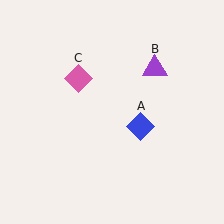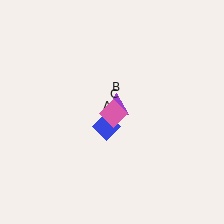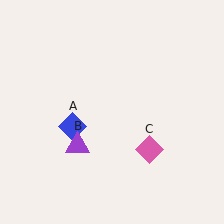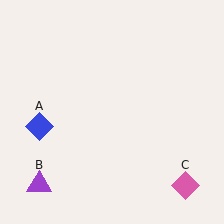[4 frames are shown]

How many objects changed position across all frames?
3 objects changed position: blue diamond (object A), purple triangle (object B), pink diamond (object C).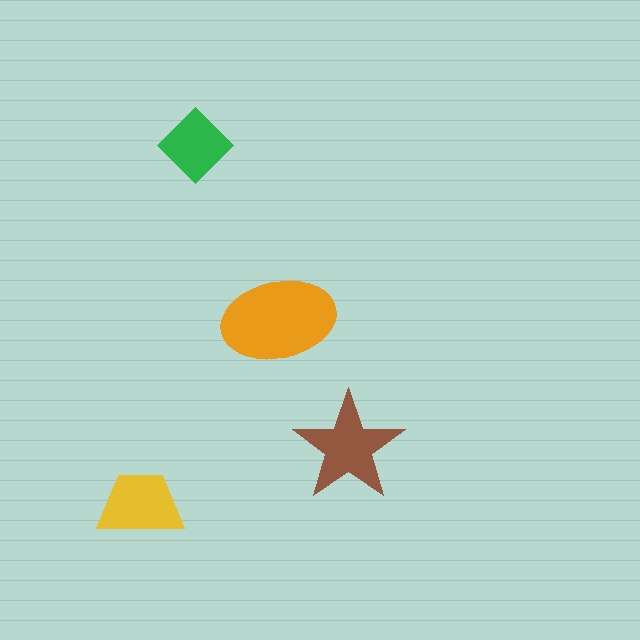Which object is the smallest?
The green diamond.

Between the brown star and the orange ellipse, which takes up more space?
The orange ellipse.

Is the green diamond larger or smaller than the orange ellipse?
Smaller.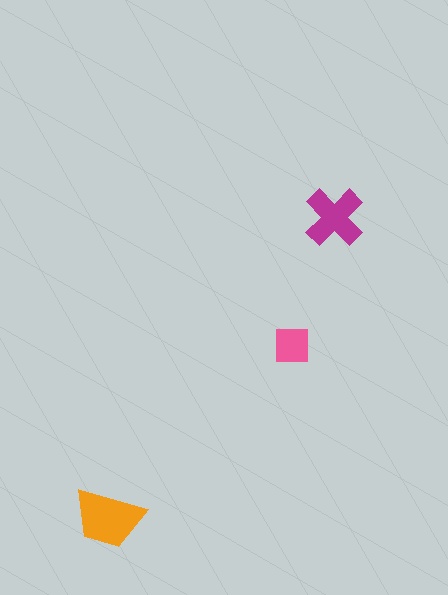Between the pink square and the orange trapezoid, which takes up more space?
The orange trapezoid.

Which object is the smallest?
The pink square.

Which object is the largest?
The orange trapezoid.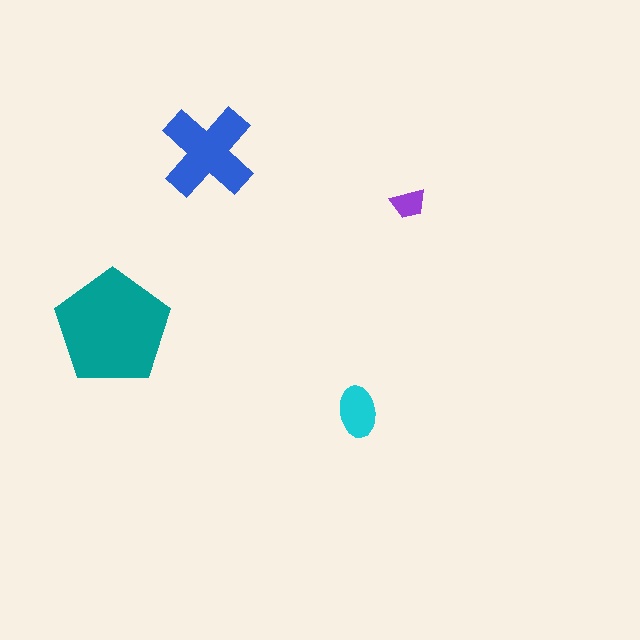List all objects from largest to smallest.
The teal pentagon, the blue cross, the cyan ellipse, the purple trapezoid.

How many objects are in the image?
There are 4 objects in the image.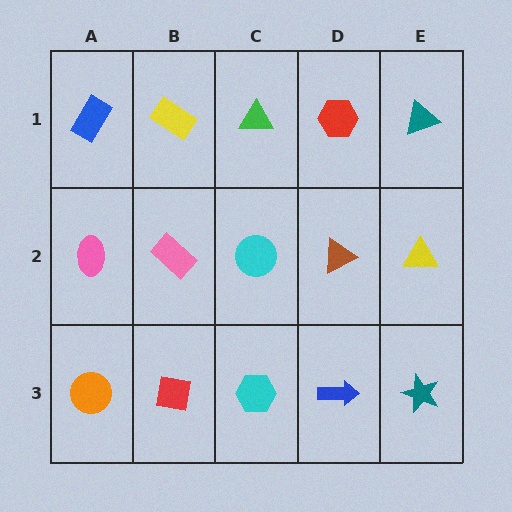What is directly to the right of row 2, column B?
A cyan circle.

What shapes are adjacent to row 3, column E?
A yellow triangle (row 2, column E), a blue arrow (row 3, column D).